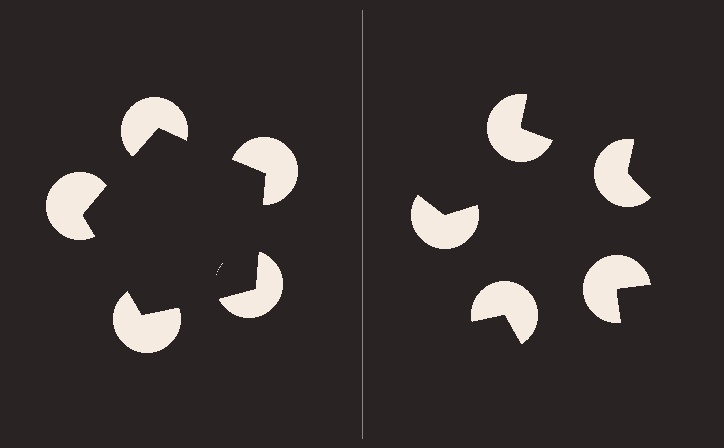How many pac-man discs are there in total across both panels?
10 — 5 on each side.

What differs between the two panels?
The pac-man discs are positioned identically on both sides; only the wedge orientations differ. On the left they align to a pentagon; on the right they are misaligned.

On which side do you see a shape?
An illusory pentagon appears on the left side. On the right side the wedge cuts are rotated, so no coherent shape forms.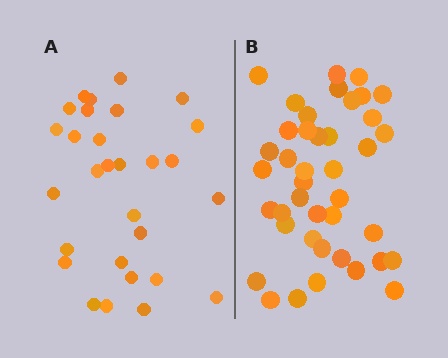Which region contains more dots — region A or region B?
Region B (the right region) has more dots.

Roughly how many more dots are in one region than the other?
Region B has roughly 12 or so more dots than region A.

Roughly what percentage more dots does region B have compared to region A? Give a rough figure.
About 40% more.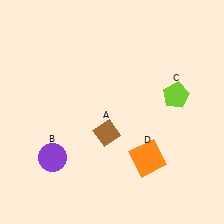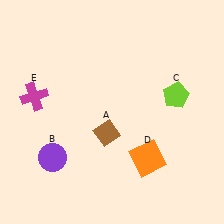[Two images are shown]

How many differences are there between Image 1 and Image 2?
There is 1 difference between the two images.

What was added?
A magenta cross (E) was added in Image 2.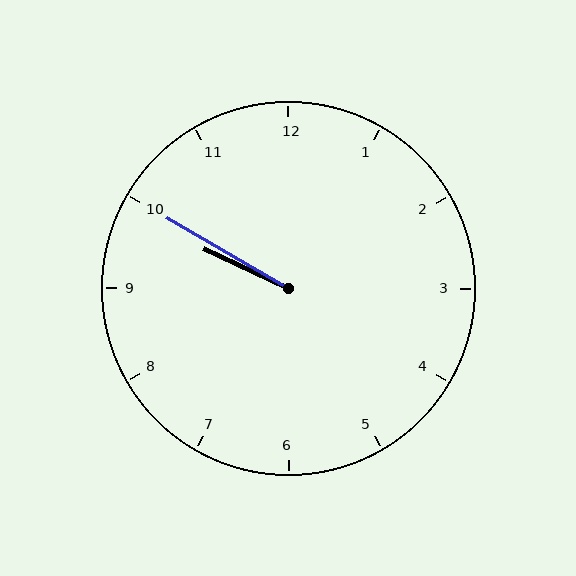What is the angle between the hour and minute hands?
Approximately 5 degrees.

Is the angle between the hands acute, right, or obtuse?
It is acute.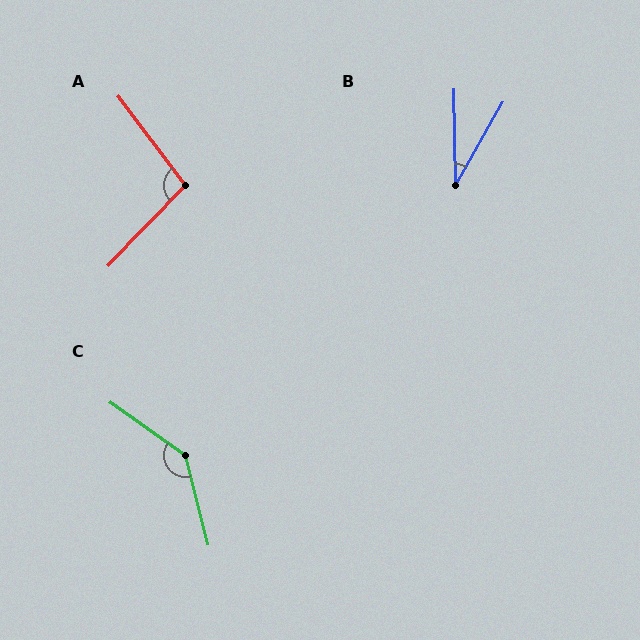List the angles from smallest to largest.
B (31°), A (98°), C (140°).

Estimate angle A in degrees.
Approximately 98 degrees.